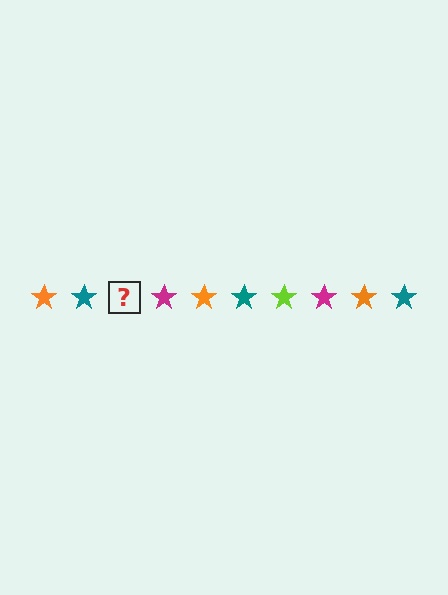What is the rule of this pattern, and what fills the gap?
The rule is that the pattern cycles through orange, teal, lime, magenta stars. The gap should be filled with a lime star.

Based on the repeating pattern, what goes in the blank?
The blank should be a lime star.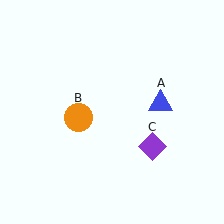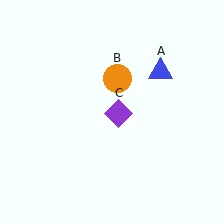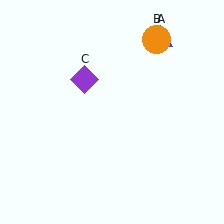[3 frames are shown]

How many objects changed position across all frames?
3 objects changed position: blue triangle (object A), orange circle (object B), purple diamond (object C).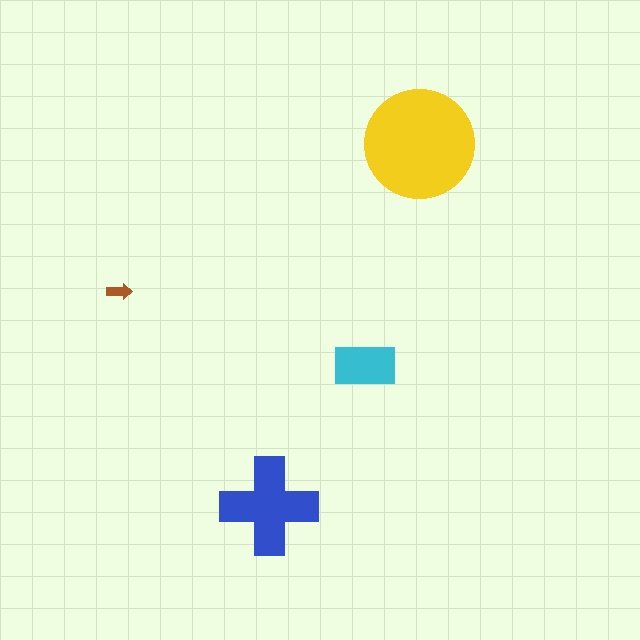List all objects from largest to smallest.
The yellow circle, the blue cross, the cyan rectangle, the brown arrow.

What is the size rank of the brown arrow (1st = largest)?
4th.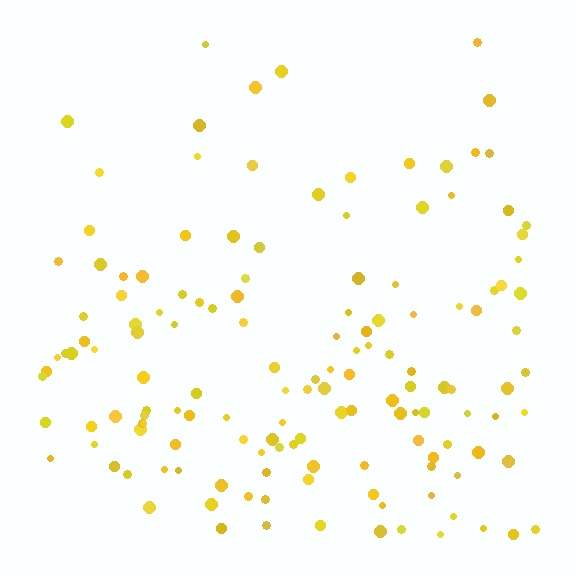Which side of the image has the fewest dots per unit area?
The top.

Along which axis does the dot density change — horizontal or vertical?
Vertical.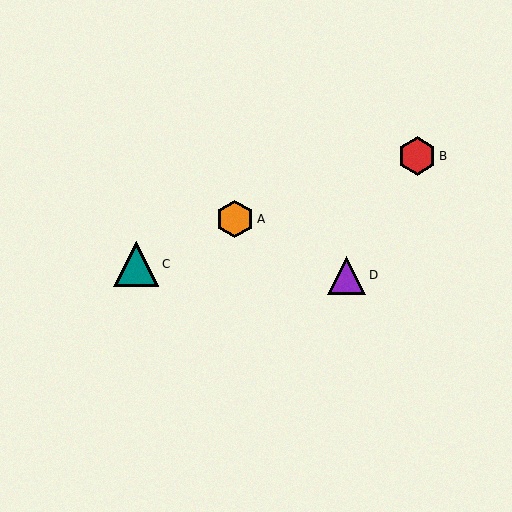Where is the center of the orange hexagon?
The center of the orange hexagon is at (235, 219).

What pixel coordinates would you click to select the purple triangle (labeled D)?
Click at (347, 275) to select the purple triangle D.